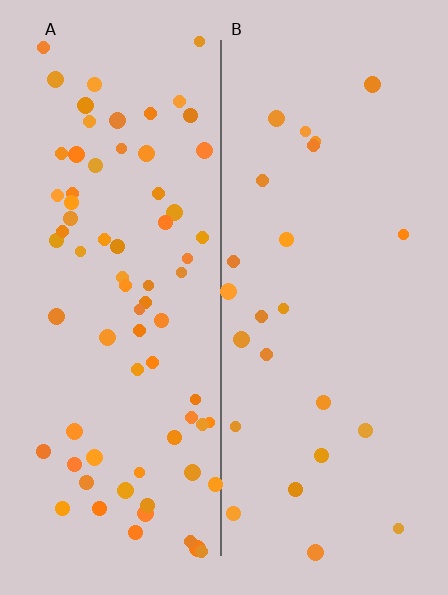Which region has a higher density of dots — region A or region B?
A (the left).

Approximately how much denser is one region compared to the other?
Approximately 3.0× — region A over region B.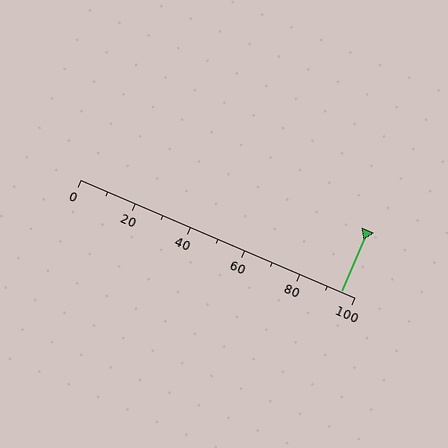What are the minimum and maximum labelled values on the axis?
The axis runs from 0 to 100.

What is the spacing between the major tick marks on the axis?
The major ticks are spaced 20 apart.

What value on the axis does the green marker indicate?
The marker indicates approximately 95.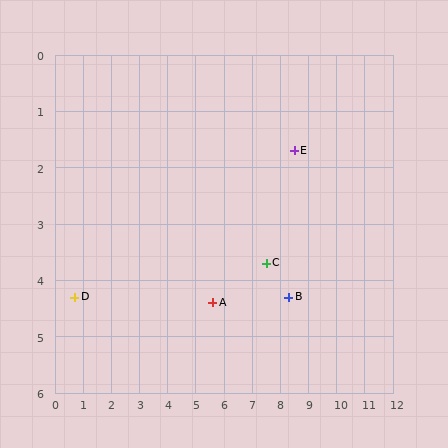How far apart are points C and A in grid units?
Points C and A are about 2.0 grid units apart.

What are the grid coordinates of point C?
Point C is at approximately (7.5, 3.7).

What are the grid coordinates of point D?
Point D is at approximately (0.7, 4.3).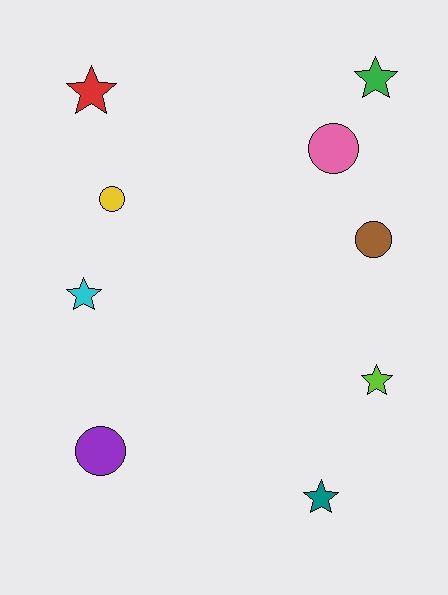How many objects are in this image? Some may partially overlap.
There are 9 objects.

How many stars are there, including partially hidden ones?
There are 5 stars.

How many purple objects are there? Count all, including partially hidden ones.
There is 1 purple object.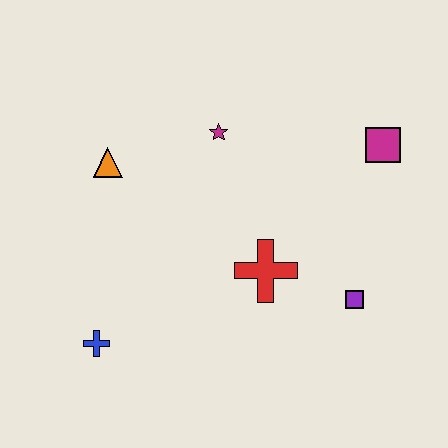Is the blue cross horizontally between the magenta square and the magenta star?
No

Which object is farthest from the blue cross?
The magenta square is farthest from the blue cross.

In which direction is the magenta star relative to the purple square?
The magenta star is above the purple square.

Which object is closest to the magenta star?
The orange triangle is closest to the magenta star.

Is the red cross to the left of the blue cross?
No